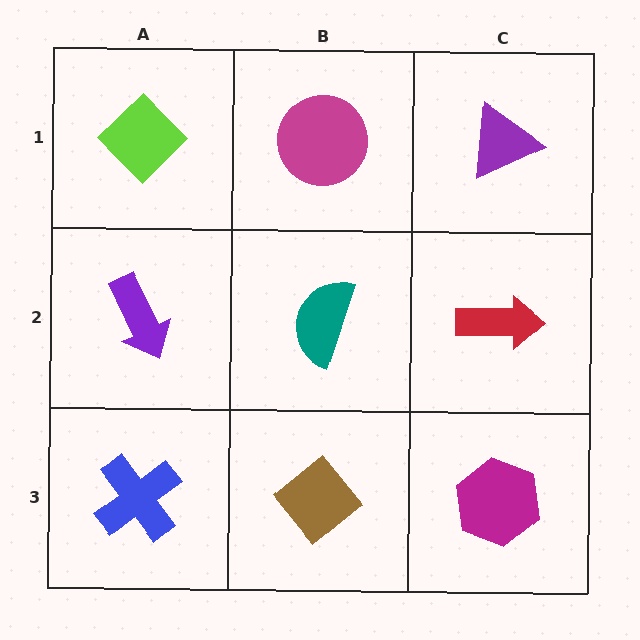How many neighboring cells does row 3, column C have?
2.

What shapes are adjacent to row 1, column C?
A red arrow (row 2, column C), a magenta circle (row 1, column B).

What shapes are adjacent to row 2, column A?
A lime diamond (row 1, column A), a blue cross (row 3, column A), a teal semicircle (row 2, column B).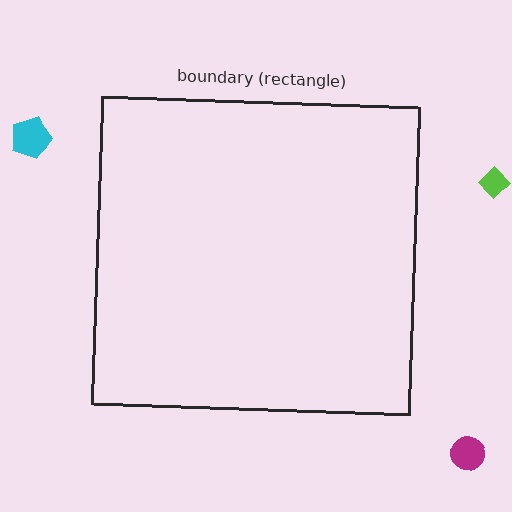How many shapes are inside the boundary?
0 inside, 3 outside.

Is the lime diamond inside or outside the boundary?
Outside.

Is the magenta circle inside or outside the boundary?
Outside.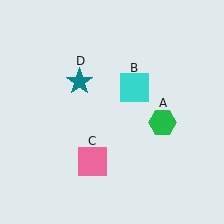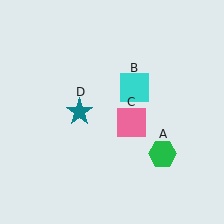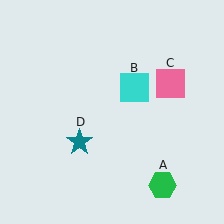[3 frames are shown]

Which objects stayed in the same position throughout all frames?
Cyan square (object B) remained stationary.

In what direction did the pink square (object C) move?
The pink square (object C) moved up and to the right.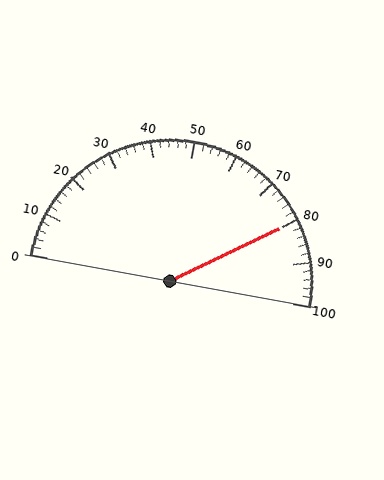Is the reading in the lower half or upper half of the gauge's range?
The reading is in the upper half of the range (0 to 100).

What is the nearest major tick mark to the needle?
The nearest major tick mark is 80.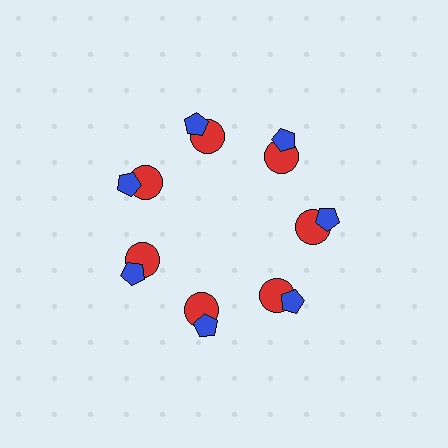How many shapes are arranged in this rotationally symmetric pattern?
There are 14 shapes, arranged in 7 groups of 2.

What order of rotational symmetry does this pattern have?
This pattern has 7-fold rotational symmetry.